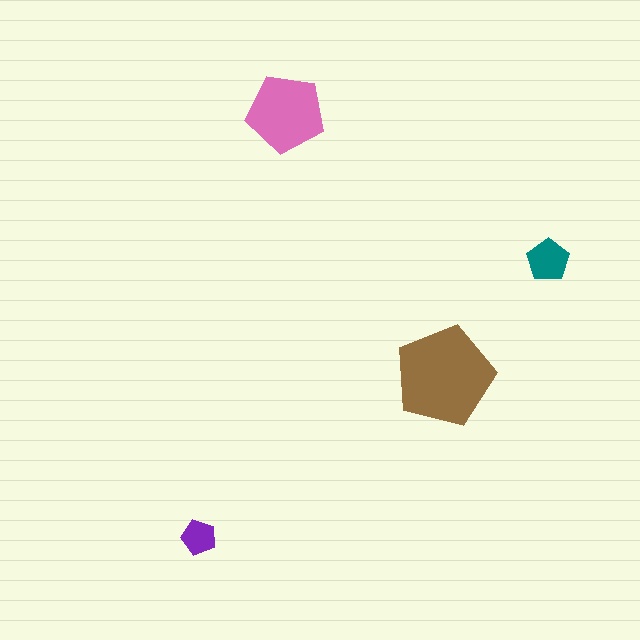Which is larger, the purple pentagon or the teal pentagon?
The teal one.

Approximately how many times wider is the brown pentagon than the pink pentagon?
About 1.5 times wider.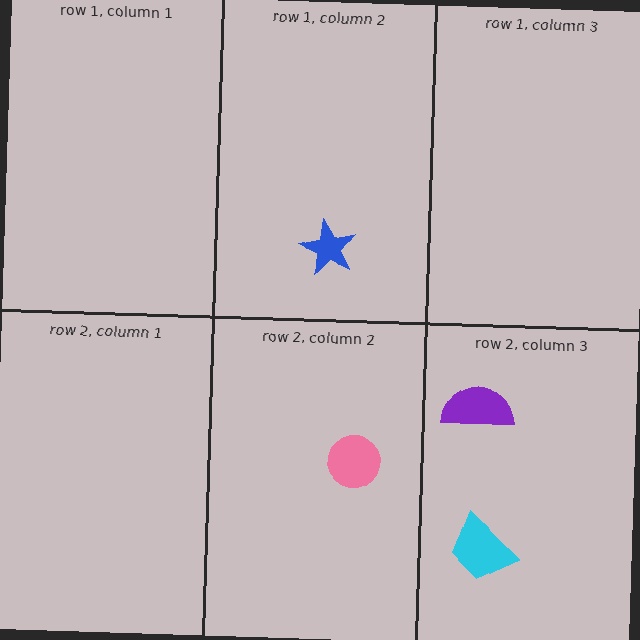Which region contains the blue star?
The row 1, column 2 region.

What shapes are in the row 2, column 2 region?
The pink circle.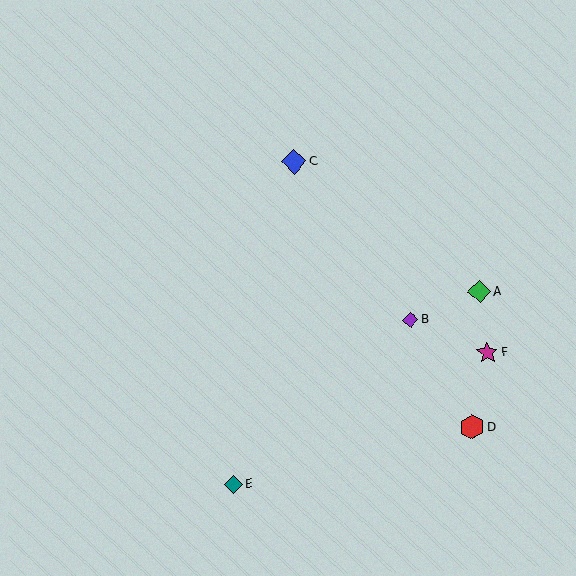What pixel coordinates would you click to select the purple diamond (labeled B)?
Click at (411, 320) to select the purple diamond B.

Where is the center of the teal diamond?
The center of the teal diamond is at (234, 484).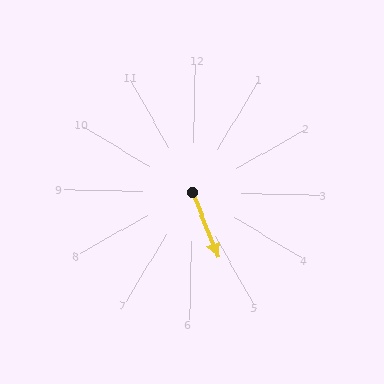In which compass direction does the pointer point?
Southeast.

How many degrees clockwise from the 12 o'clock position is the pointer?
Approximately 157 degrees.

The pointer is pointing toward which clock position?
Roughly 5 o'clock.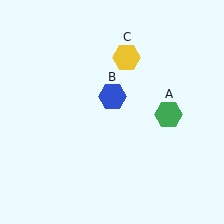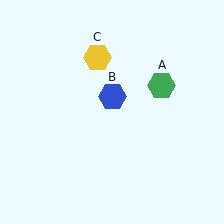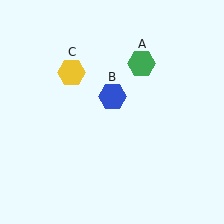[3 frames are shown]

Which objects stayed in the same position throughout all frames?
Blue hexagon (object B) remained stationary.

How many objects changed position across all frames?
2 objects changed position: green hexagon (object A), yellow hexagon (object C).